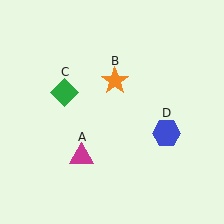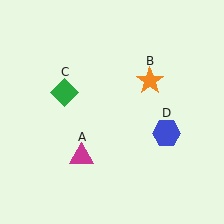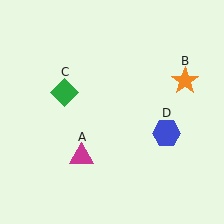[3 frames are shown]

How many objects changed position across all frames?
1 object changed position: orange star (object B).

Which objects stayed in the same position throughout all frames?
Magenta triangle (object A) and green diamond (object C) and blue hexagon (object D) remained stationary.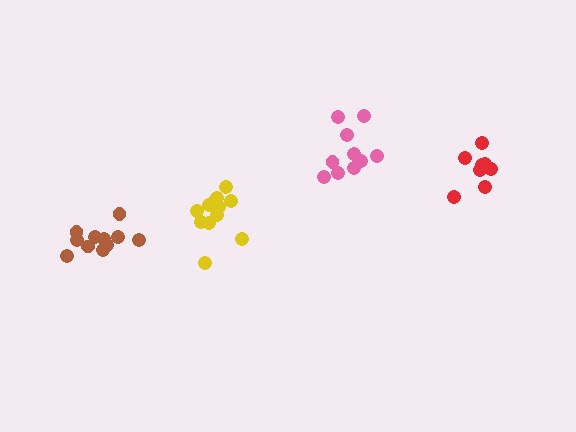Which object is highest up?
The pink cluster is topmost.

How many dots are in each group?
Group 1: 8 dots, Group 2: 10 dots, Group 3: 11 dots, Group 4: 12 dots (41 total).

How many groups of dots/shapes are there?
There are 4 groups.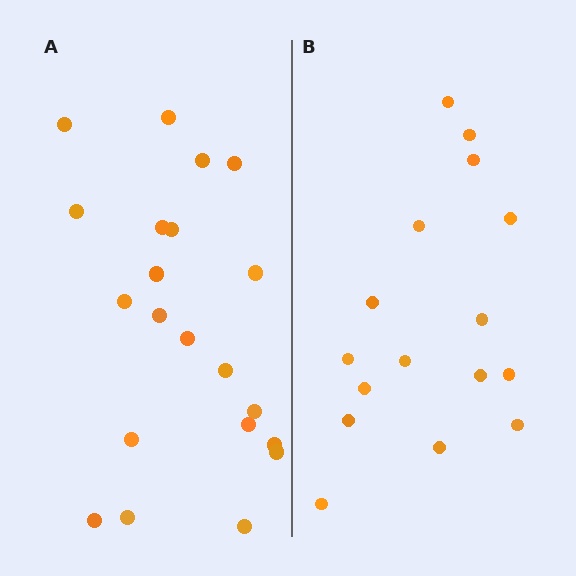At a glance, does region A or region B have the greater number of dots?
Region A (the left region) has more dots.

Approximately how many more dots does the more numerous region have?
Region A has about 5 more dots than region B.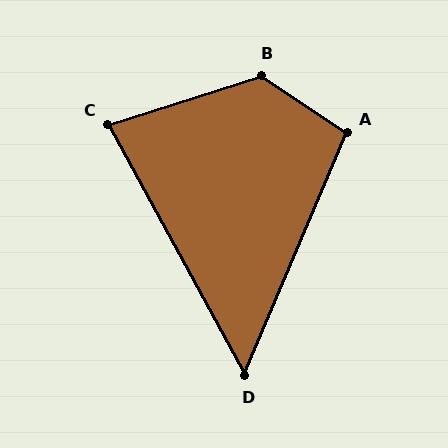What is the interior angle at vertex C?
Approximately 79 degrees (acute).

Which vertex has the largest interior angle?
B, at approximately 128 degrees.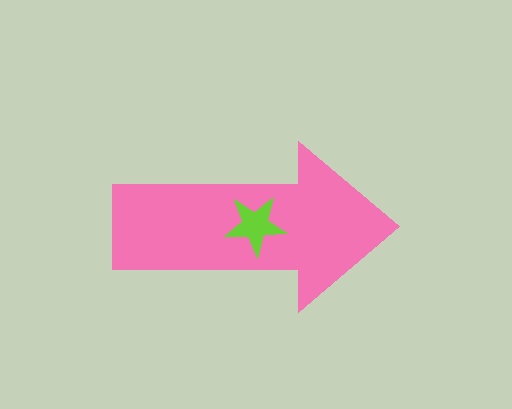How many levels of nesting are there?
2.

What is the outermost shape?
The pink arrow.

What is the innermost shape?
The lime star.